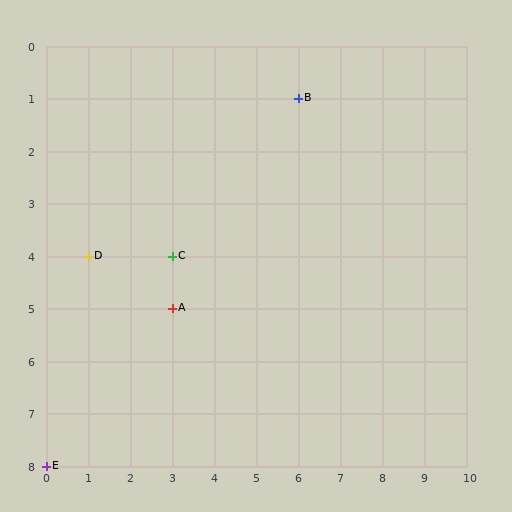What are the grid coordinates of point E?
Point E is at grid coordinates (0, 8).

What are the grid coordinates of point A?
Point A is at grid coordinates (3, 5).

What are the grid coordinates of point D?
Point D is at grid coordinates (1, 4).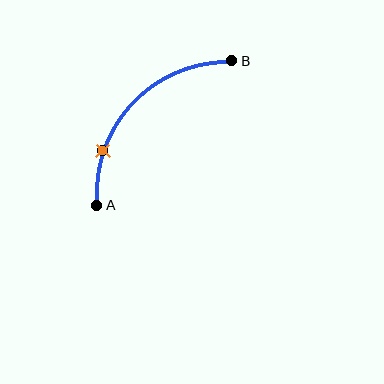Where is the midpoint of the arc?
The arc midpoint is the point on the curve farthest from the straight line joining A and B. It sits above and to the left of that line.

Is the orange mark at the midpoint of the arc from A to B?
No. The orange mark lies on the arc but is closer to endpoint A. The arc midpoint would be at the point on the curve equidistant along the arc from both A and B.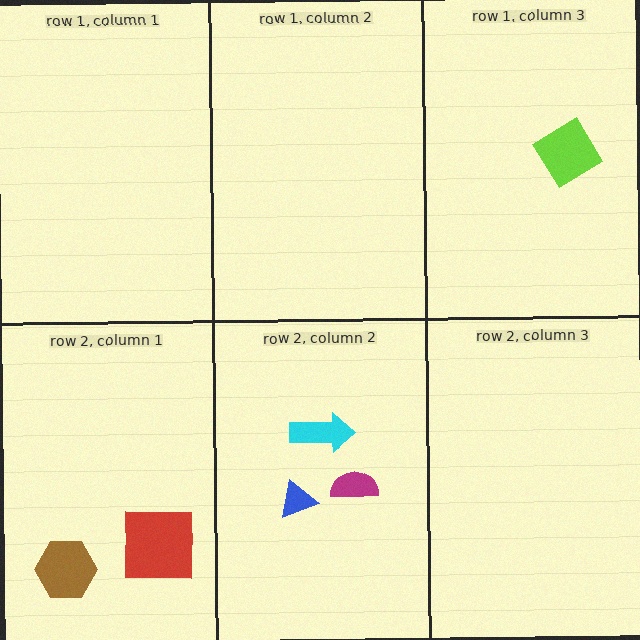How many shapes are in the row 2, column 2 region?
3.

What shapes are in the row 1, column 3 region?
The lime diamond.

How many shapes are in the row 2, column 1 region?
2.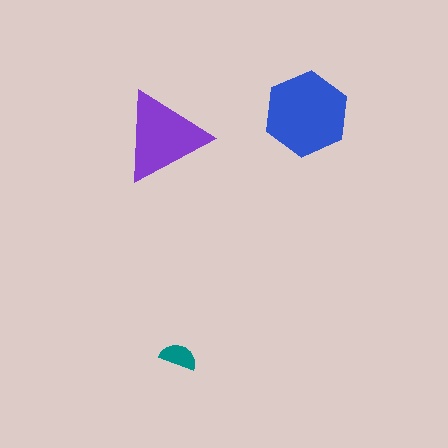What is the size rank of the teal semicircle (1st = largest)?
3rd.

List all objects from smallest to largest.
The teal semicircle, the purple triangle, the blue hexagon.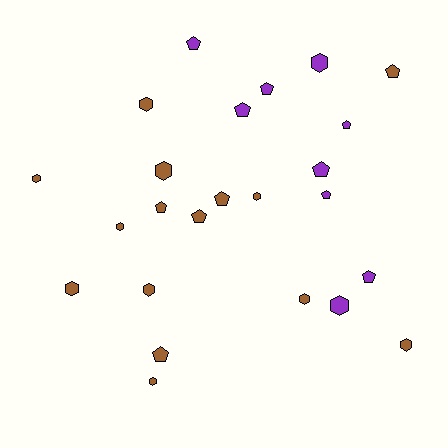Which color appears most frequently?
Brown, with 15 objects.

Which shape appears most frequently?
Hexagon, with 12 objects.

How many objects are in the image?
There are 24 objects.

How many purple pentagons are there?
There are 7 purple pentagons.